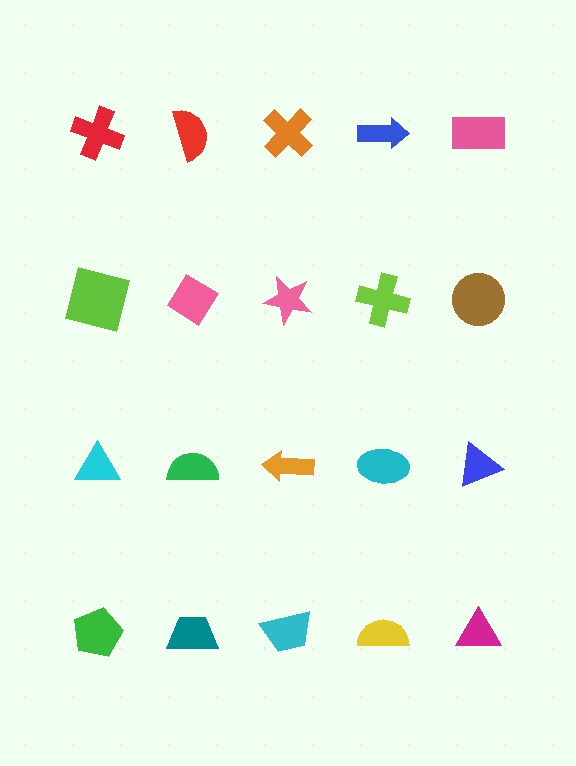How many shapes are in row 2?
5 shapes.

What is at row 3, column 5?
A blue triangle.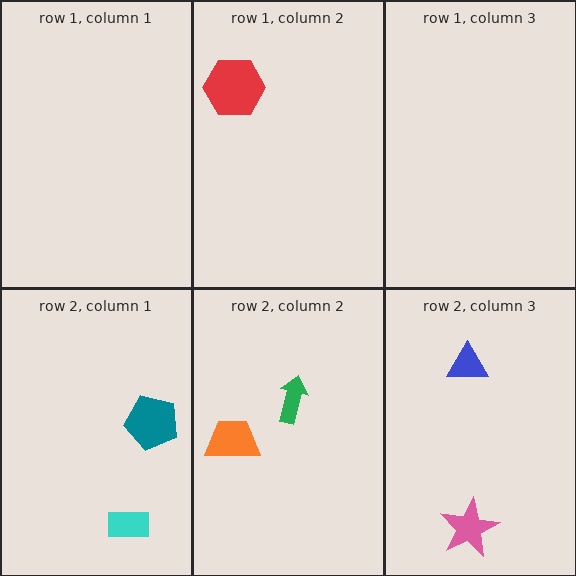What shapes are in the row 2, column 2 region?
The orange trapezoid, the green arrow.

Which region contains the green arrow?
The row 2, column 2 region.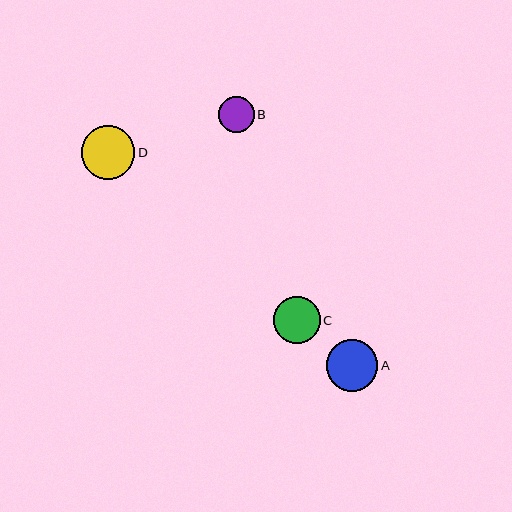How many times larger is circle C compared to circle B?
Circle C is approximately 1.3 times the size of circle B.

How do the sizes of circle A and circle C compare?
Circle A and circle C are approximately the same size.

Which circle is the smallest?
Circle B is the smallest with a size of approximately 35 pixels.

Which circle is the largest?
Circle D is the largest with a size of approximately 54 pixels.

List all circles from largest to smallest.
From largest to smallest: D, A, C, B.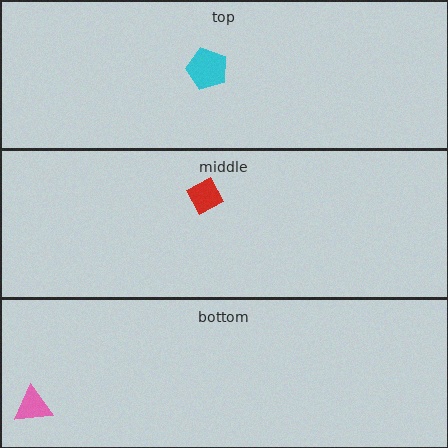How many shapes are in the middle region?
1.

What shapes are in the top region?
The cyan pentagon.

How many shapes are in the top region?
1.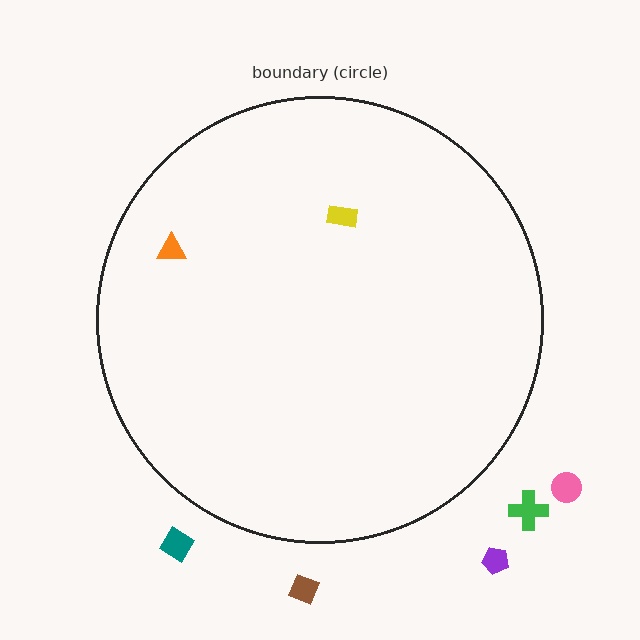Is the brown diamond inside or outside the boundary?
Outside.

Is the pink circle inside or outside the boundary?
Outside.